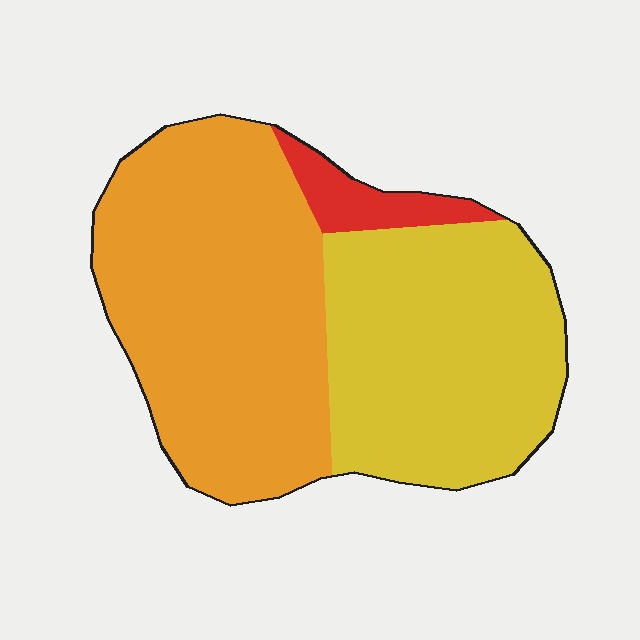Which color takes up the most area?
Orange, at roughly 50%.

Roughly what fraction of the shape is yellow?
Yellow takes up about two fifths (2/5) of the shape.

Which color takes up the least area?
Red, at roughly 5%.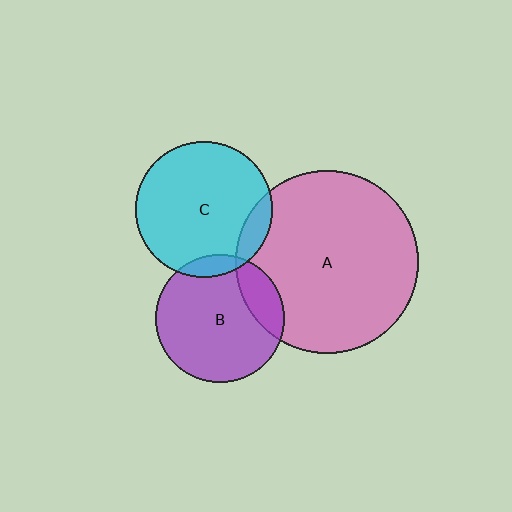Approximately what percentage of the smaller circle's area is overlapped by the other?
Approximately 15%.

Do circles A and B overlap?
Yes.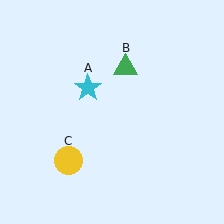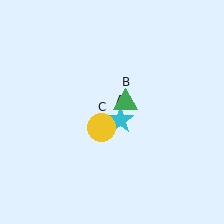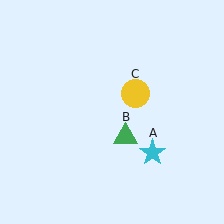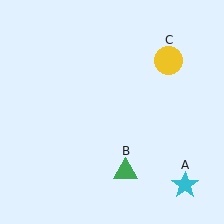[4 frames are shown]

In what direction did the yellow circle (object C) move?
The yellow circle (object C) moved up and to the right.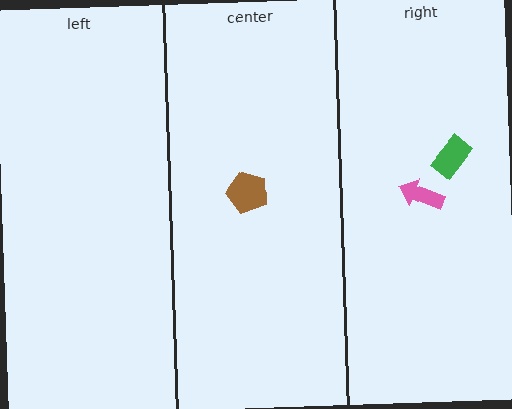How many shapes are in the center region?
1.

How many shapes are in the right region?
2.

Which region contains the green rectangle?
The right region.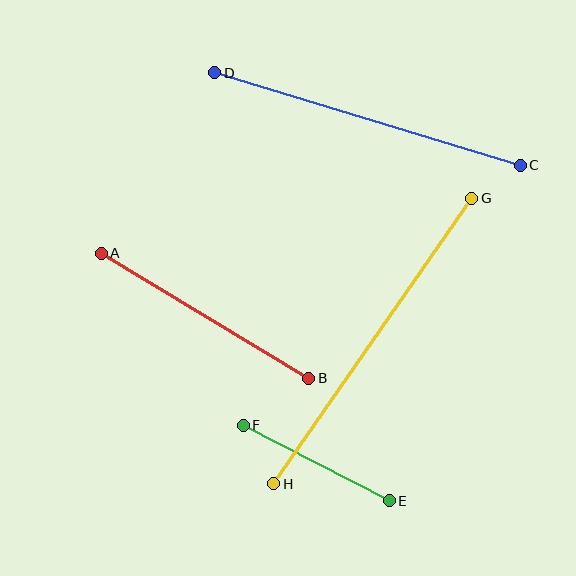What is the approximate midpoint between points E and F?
The midpoint is at approximately (316, 463) pixels.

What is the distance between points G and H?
The distance is approximately 348 pixels.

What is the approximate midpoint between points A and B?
The midpoint is at approximately (205, 316) pixels.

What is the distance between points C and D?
The distance is approximately 319 pixels.